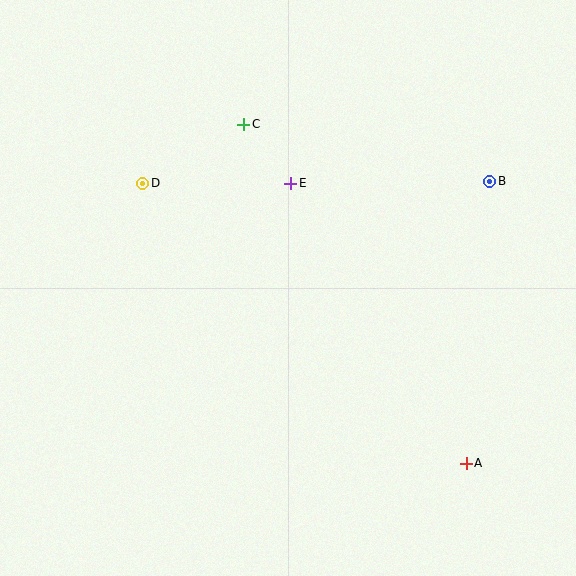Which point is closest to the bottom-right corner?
Point A is closest to the bottom-right corner.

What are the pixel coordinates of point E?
Point E is at (291, 183).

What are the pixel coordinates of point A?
Point A is at (466, 463).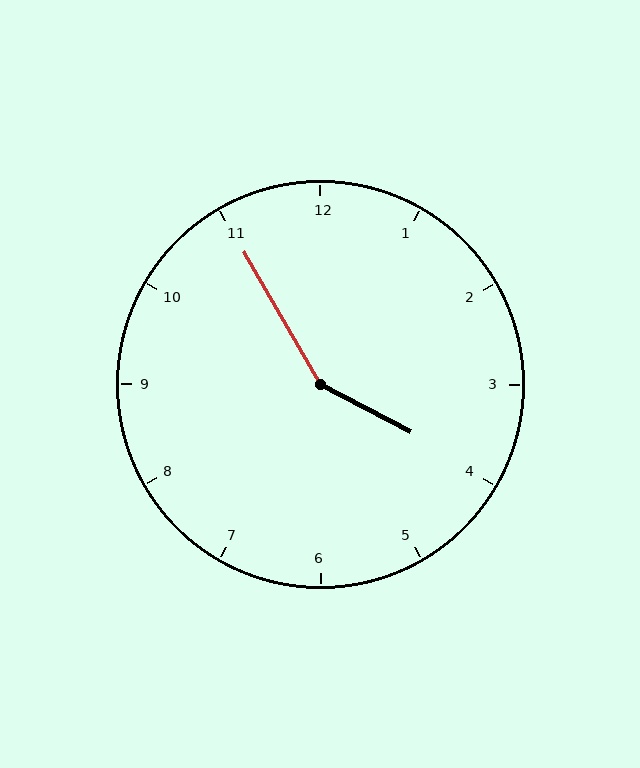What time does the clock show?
3:55.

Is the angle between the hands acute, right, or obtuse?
It is obtuse.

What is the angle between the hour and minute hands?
Approximately 148 degrees.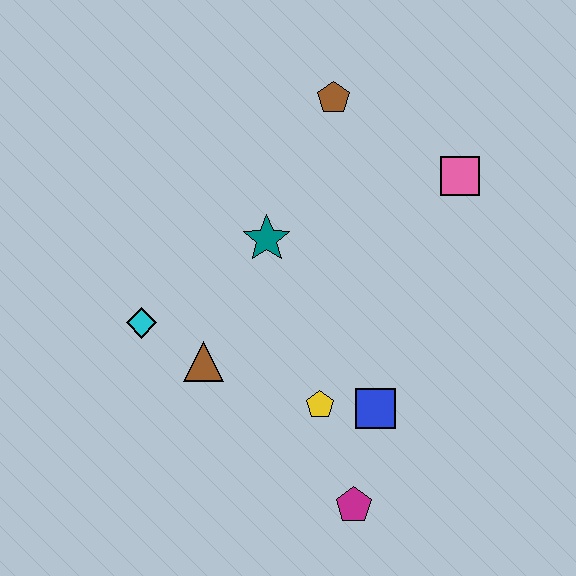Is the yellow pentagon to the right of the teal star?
Yes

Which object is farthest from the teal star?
The magenta pentagon is farthest from the teal star.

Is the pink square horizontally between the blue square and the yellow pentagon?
No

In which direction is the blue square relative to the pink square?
The blue square is below the pink square.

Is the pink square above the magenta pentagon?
Yes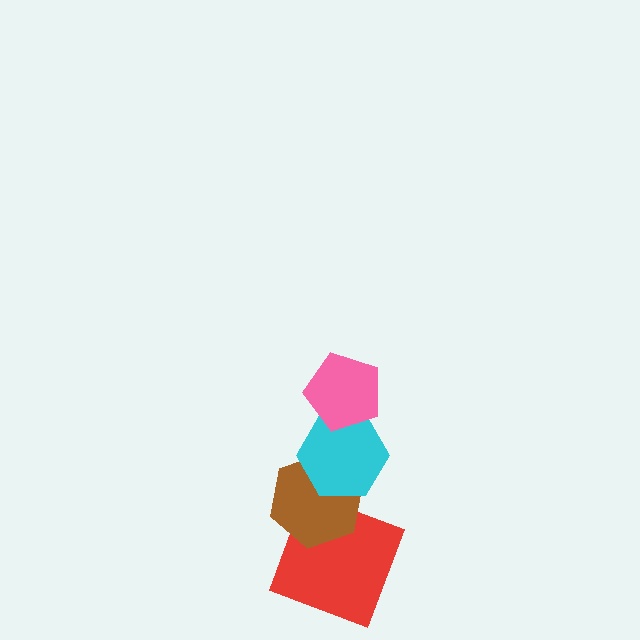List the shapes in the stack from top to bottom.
From top to bottom: the pink pentagon, the cyan hexagon, the brown hexagon, the red square.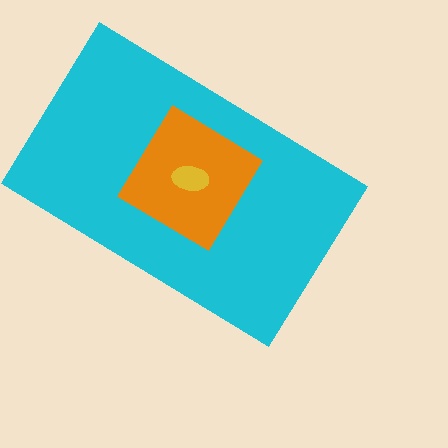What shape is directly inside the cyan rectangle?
The orange diamond.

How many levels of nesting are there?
3.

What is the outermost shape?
The cyan rectangle.